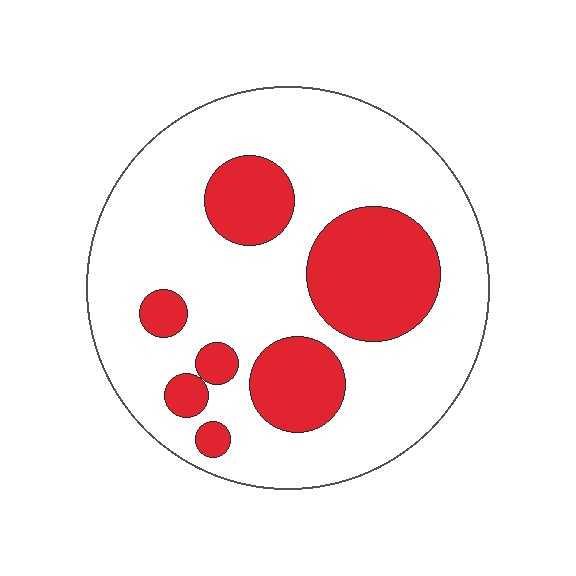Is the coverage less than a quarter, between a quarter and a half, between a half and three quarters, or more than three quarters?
Between a quarter and a half.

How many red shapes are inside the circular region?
7.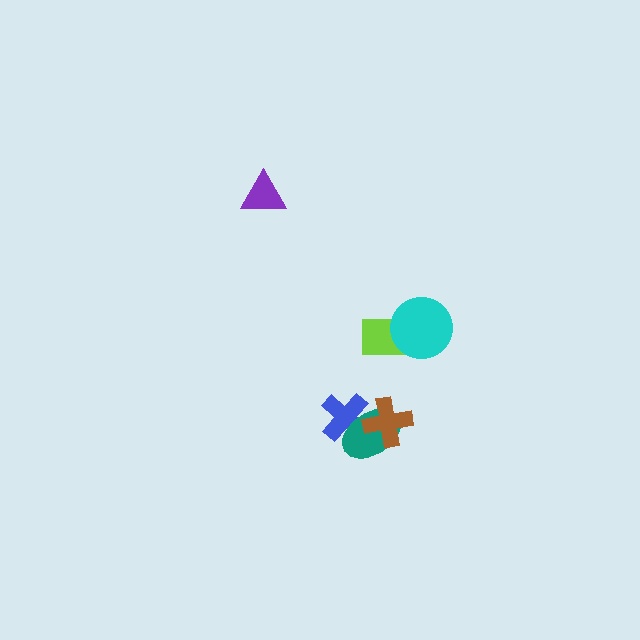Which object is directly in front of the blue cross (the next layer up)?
The teal ellipse is directly in front of the blue cross.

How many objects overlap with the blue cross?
2 objects overlap with the blue cross.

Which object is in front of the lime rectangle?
The cyan circle is in front of the lime rectangle.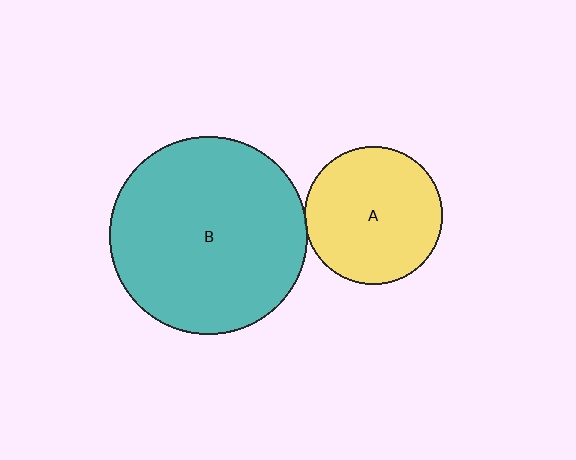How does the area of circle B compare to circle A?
Approximately 2.1 times.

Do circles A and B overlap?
Yes.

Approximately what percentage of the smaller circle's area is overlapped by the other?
Approximately 5%.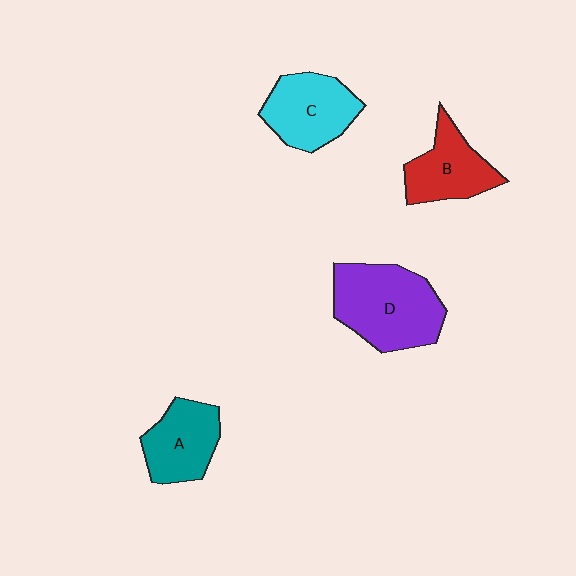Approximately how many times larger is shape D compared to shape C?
Approximately 1.4 times.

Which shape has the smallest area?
Shape A (teal).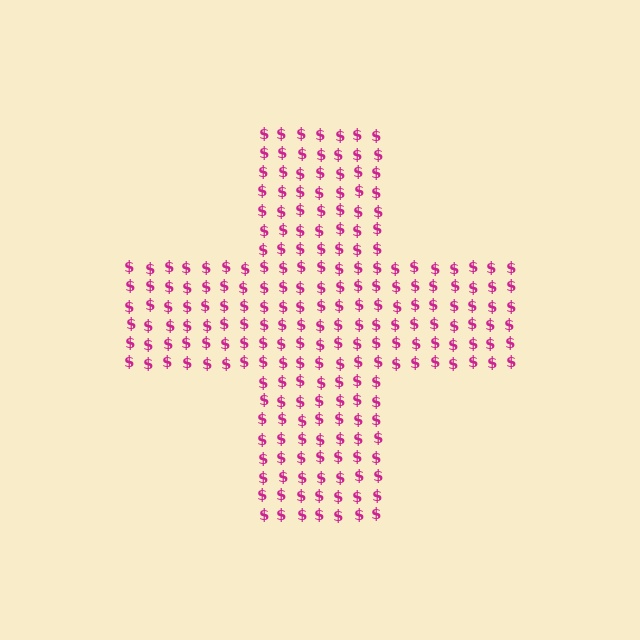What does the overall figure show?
The overall figure shows a cross.